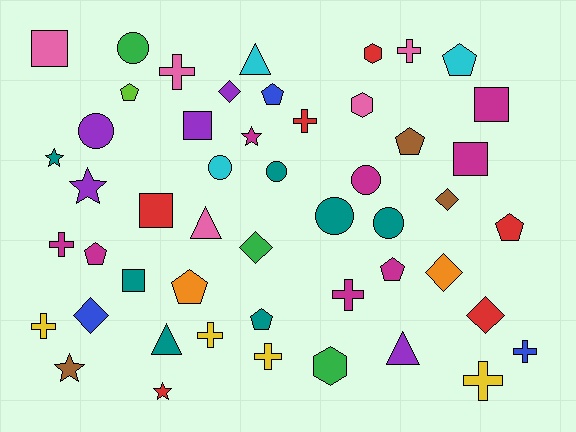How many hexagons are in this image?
There are 3 hexagons.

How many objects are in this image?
There are 50 objects.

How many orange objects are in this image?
There are 2 orange objects.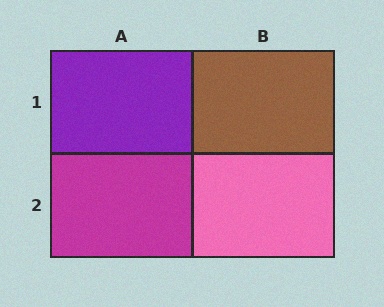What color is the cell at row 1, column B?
Brown.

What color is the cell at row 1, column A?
Purple.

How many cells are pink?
1 cell is pink.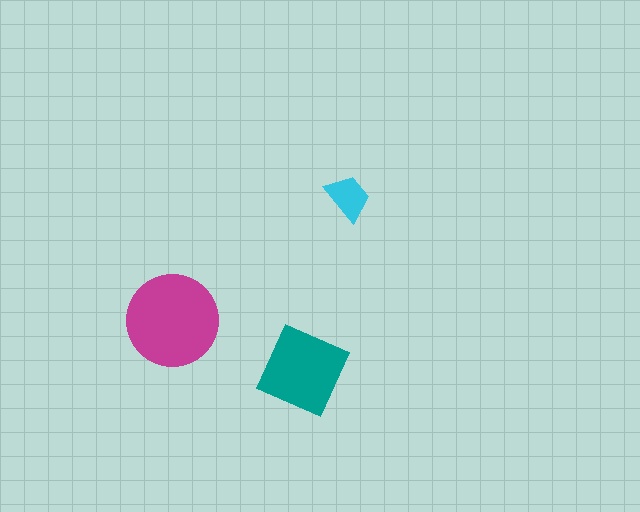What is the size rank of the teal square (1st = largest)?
2nd.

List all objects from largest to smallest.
The magenta circle, the teal square, the cyan trapezoid.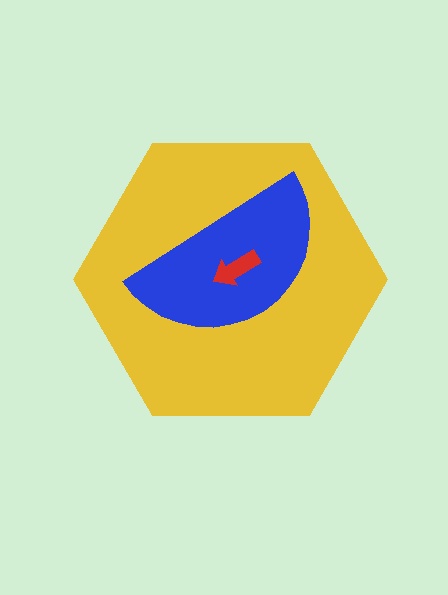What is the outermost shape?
The yellow hexagon.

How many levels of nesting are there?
3.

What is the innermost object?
The red arrow.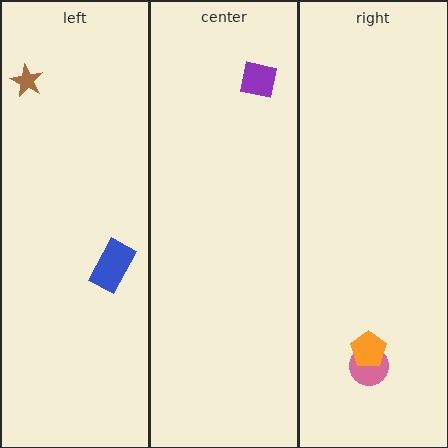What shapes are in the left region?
The blue rectangle, the brown star.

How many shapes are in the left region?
2.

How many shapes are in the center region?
1.